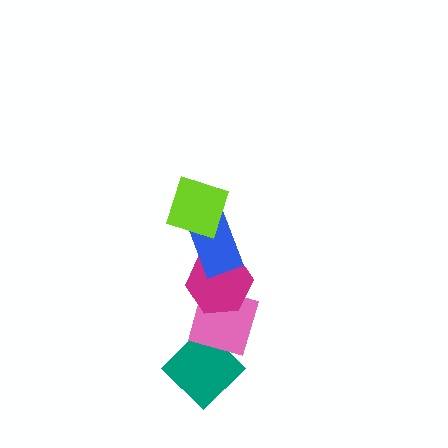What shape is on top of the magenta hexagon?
The blue rectangle is on top of the magenta hexagon.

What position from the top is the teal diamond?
The teal diamond is 5th from the top.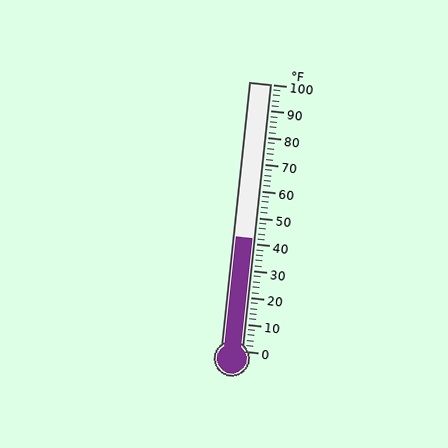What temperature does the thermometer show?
The thermometer shows approximately 42°F.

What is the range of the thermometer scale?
The thermometer scale ranges from 0°F to 100°F.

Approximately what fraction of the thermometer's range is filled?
The thermometer is filled to approximately 40% of its range.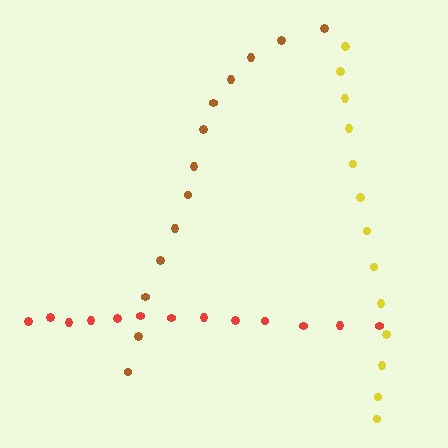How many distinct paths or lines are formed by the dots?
There are 3 distinct paths.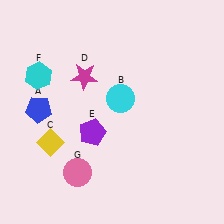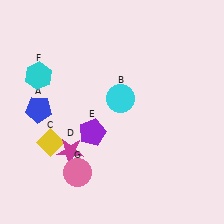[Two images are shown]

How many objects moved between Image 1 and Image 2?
1 object moved between the two images.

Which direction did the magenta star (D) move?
The magenta star (D) moved down.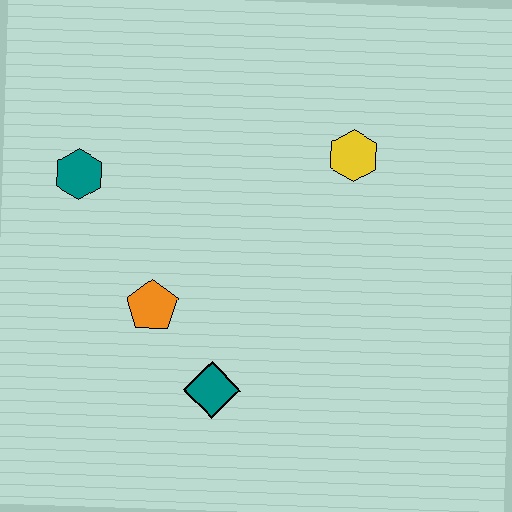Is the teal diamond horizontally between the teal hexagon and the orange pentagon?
No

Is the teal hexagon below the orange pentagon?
No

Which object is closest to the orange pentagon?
The teal diamond is closest to the orange pentagon.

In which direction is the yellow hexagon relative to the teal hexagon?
The yellow hexagon is to the right of the teal hexagon.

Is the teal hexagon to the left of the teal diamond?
Yes